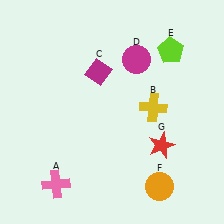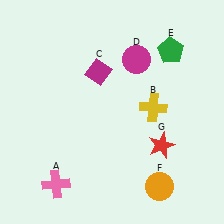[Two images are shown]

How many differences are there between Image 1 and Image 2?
There is 1 difference between the two images.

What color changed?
The pentagon (E) changed from lime in Image 1 to green in Image 2.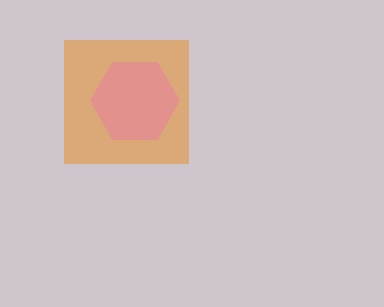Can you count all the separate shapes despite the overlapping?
Yes, there are 2 separate shapes.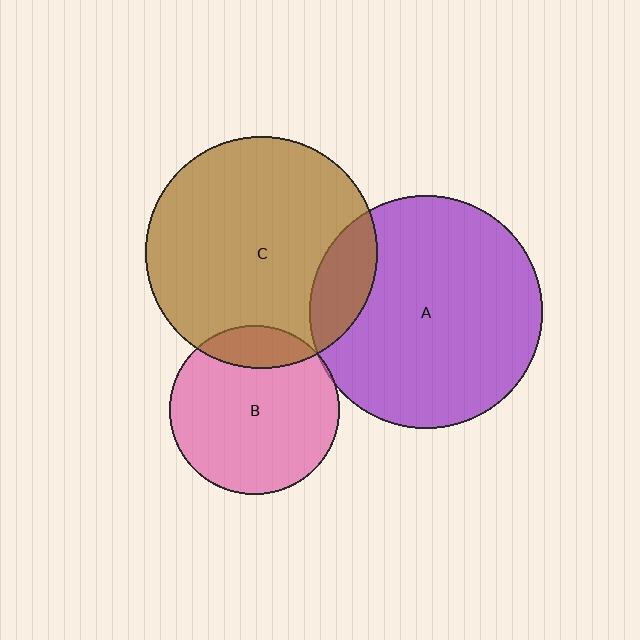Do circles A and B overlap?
Yes.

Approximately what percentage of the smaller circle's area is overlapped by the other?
Approximately 5%.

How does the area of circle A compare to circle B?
Approximately 1.9 times.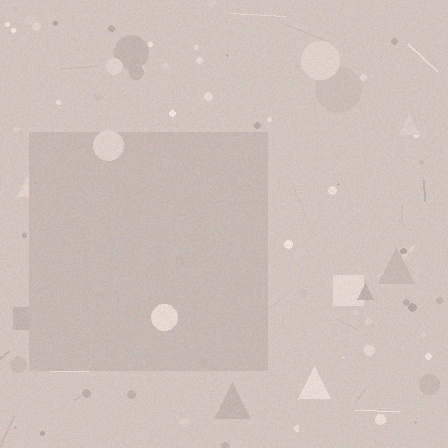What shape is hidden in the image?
A square is hidden in the image.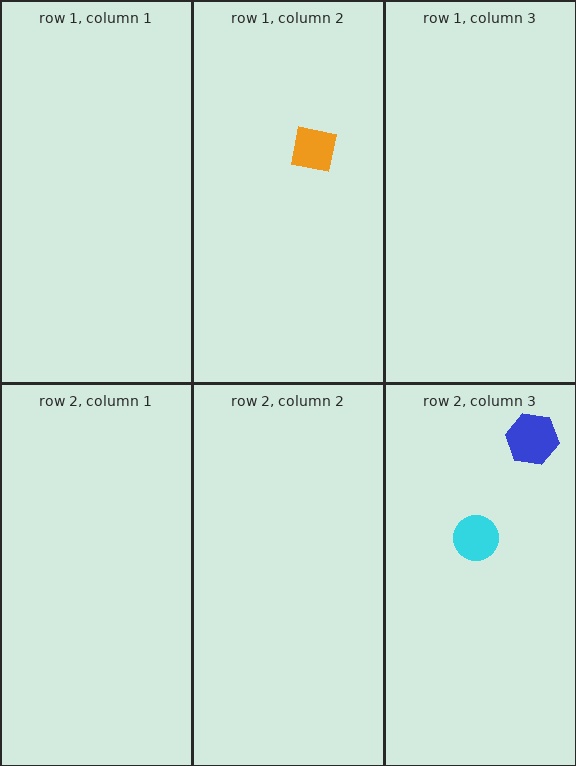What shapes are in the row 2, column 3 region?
The blue hexagon, the cyan circle.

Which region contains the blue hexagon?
The row 2, column 3 region.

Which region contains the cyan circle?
The row 2, column 3 region.